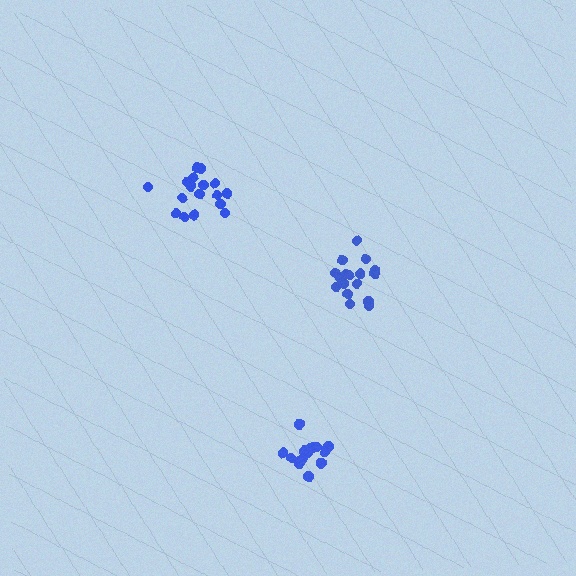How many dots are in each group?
Group 1: 17 dots, Group 2: 17 dots, Group 3: 16 dots (50 total).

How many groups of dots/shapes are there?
There are 3 groups.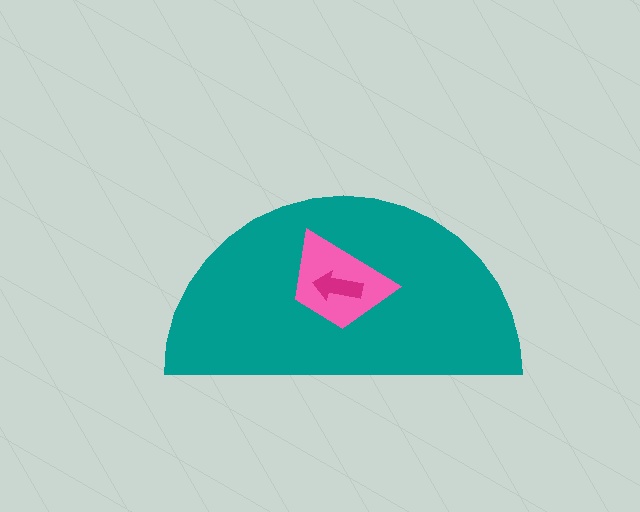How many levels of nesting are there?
3.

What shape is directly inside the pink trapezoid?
The magenta arrow.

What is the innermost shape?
The magenta arrow.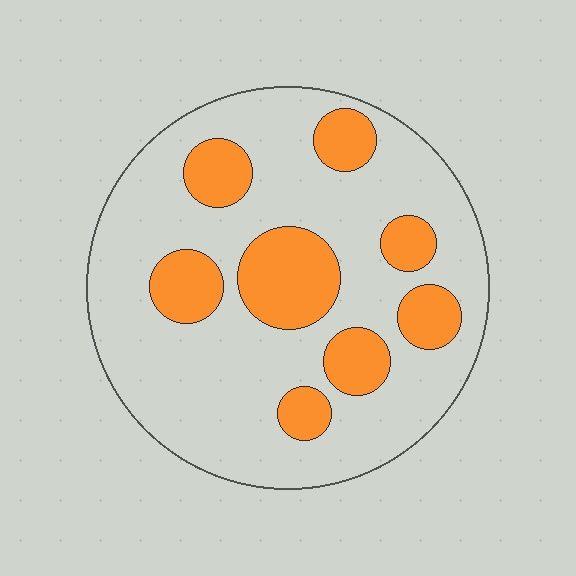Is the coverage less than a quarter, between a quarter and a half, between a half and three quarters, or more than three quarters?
Less than a quarter.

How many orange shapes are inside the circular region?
8.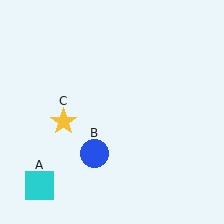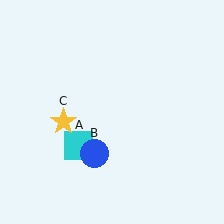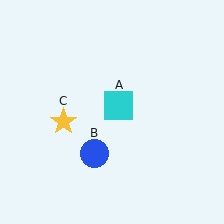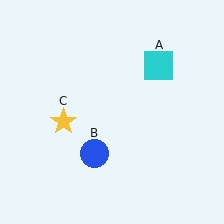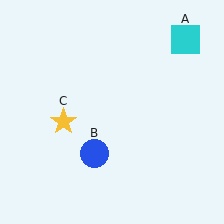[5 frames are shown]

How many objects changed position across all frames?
1 object changed position: cyan square (object A).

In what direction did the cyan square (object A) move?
The cyan square (object A) moved up and to the right.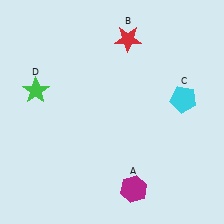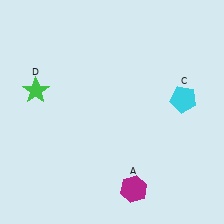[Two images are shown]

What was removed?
The red star (B) was removed in Image 2.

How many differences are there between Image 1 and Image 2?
There is 1 difference between the two images.